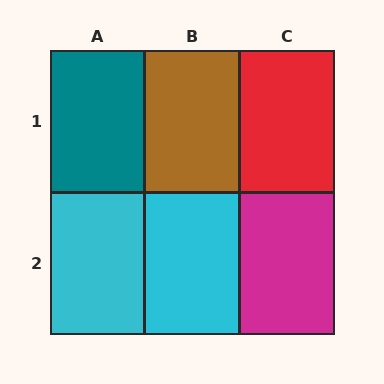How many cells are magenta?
1 cell is magenta.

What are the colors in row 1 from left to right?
Teal, brown, red.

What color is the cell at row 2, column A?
Cyan.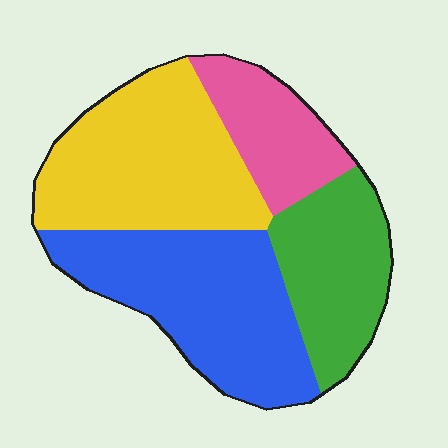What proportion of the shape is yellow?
Yellow covers around 30% of the shape.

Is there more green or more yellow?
Yellow.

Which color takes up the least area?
Pink, at roughly 15%.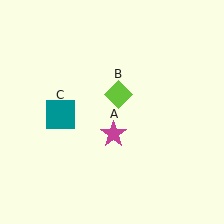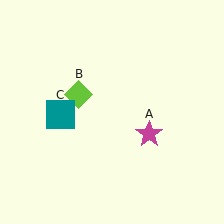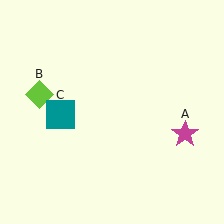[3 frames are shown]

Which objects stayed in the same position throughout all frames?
Teal square (object C) remained stationary.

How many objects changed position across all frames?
2 objects changed position: magenta star (object A), lime diamond (object B).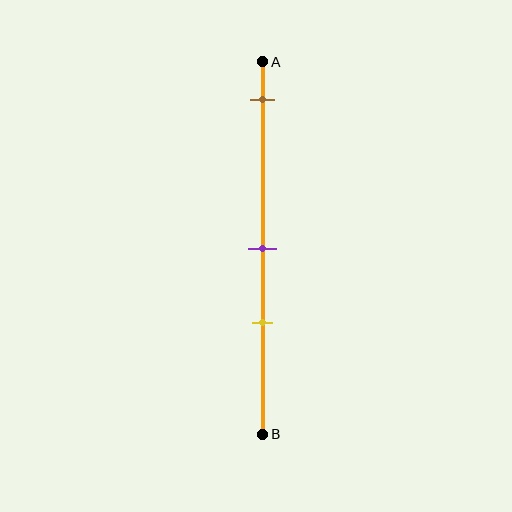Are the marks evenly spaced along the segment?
No, the marks are not evenly spaced.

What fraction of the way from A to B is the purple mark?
The purple mark is approximately 50% (0.5) of the way from A to B.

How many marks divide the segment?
There are 3 marks dividing the segment.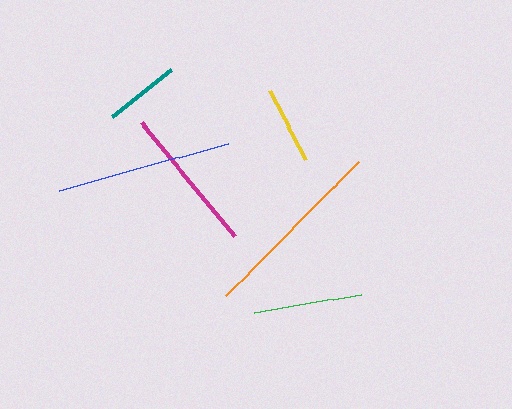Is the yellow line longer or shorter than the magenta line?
The magenta line is longer than the yellow line.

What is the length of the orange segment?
The orange segment is approximately 189 pixels long.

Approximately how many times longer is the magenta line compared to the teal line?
The magenta line is approximately 1.9 times the length of the teal line.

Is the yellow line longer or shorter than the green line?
The green line is longer than the yellow line.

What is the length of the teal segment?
The teal segment is approximately 76 pixels long.